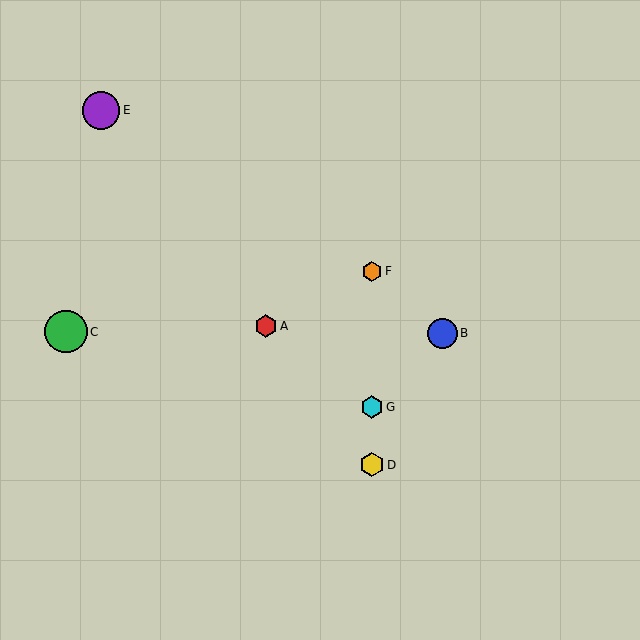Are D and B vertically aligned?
No, D is at x≈372 and B is at x≈443.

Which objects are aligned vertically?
Objects D, F, G are aligned vertically.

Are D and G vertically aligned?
Yes, both are at x≈372.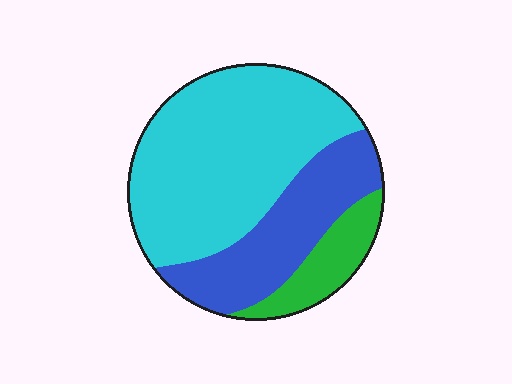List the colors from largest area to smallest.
From largest to smallest: cyan, blue, green.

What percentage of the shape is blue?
Blue takes up between a sixth and a third of the shape.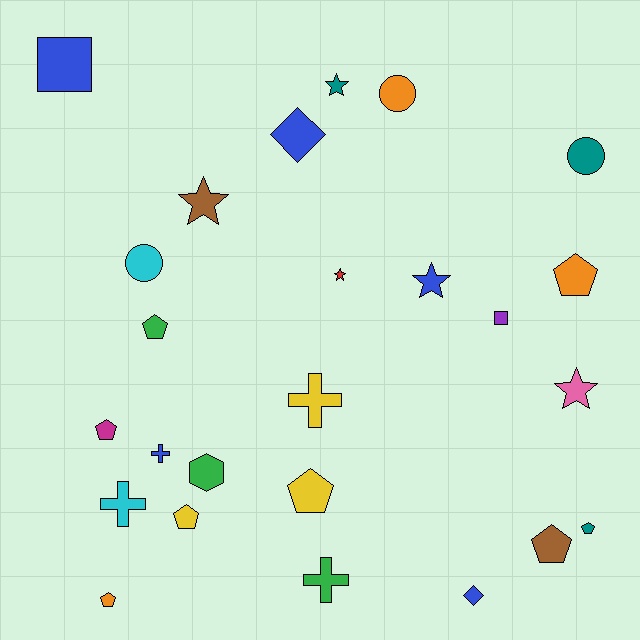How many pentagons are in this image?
There are 8 pentagons.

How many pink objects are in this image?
There is 1 pink object.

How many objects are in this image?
There are 25 objects.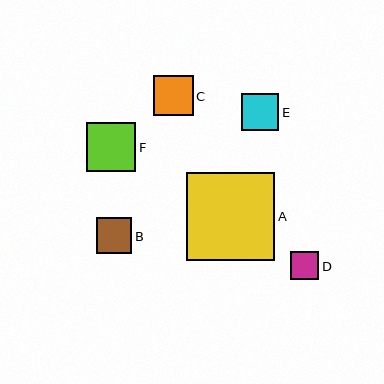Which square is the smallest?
Square D is the smallest with a size of approximately 29 pixels.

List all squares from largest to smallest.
From largest to smallest: A, F, C, E, B, D.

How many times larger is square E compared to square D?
Square E is approximately 1.3 times the size of square D.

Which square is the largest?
Square A is the largest with a size of approximately 89 pixels.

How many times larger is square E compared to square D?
Square E is approximately 1.3 times the size of square D.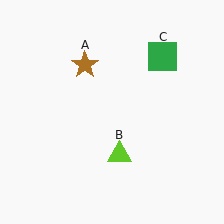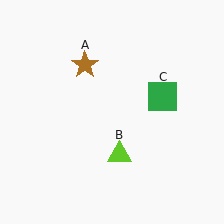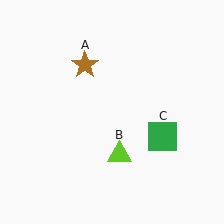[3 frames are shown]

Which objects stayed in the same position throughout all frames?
Brown star (object A) and lime triangle (object B) remained stationary.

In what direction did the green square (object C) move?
The green square (object C) moved down.